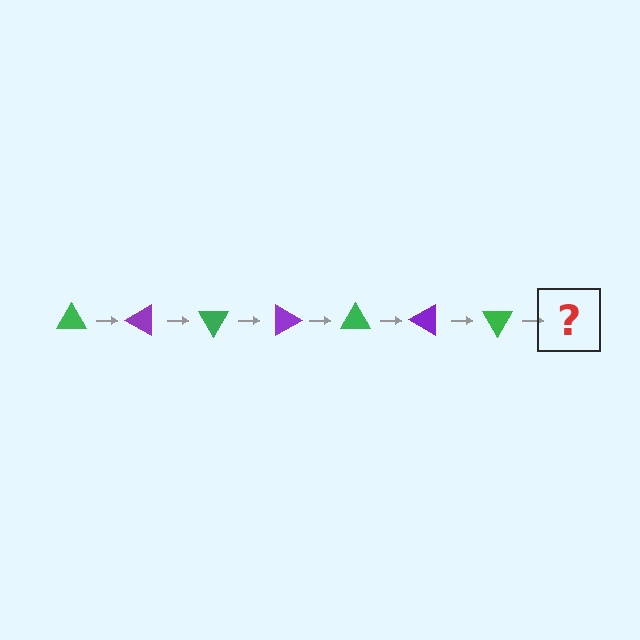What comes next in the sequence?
The next element should be a purple triangle, rotated 210 degrees from the start.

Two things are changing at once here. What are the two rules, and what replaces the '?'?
The two rules are that it rotates 30 degrees each step and the color cycles through green and purple. The '?' should be a purple triangle, rotated 210 degrees from the start.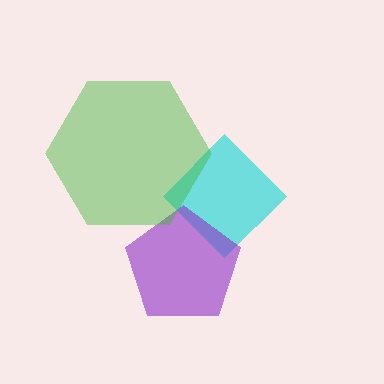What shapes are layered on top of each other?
The layered shapes are: a cyan diamond, a purple pentagon, a green hexagon.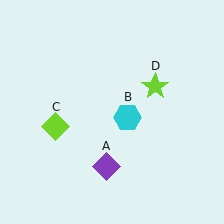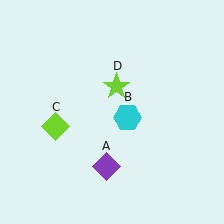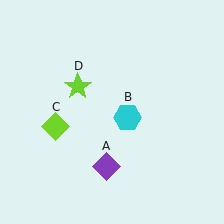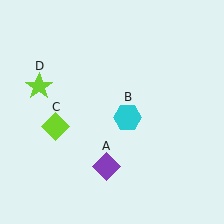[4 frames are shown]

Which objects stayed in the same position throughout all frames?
Purple diamond (object A) and cyan hexagon (object B) and lime diamond (object C) remained stationary.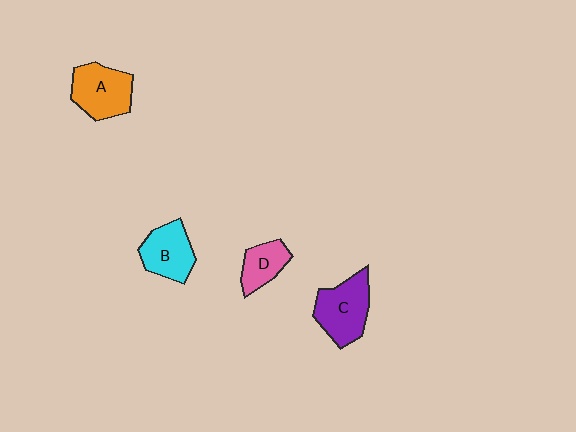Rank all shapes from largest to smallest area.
From largest to smallest: C (purple), A (orange), B (cyan), D (pink).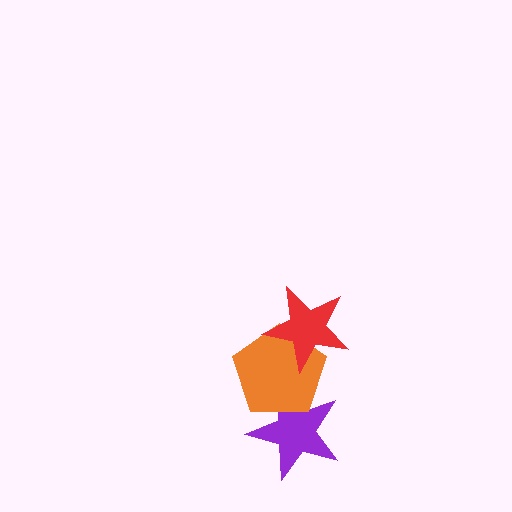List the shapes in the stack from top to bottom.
From top to bottom: the red star, the orange pentagon, the purple star.